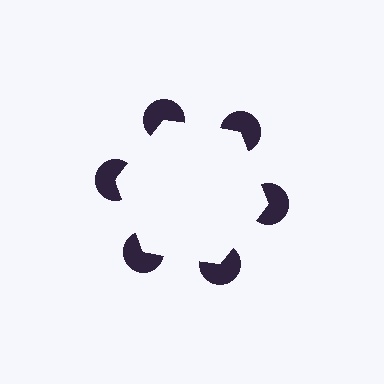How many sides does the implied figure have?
6 sides.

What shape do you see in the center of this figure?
An illusory hexagon — its edges are inferred from the aligned wedge cuts in the pac-man discs, not physically drawn.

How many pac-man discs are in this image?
There are 6 — one at each vertex of the illusory hexagon.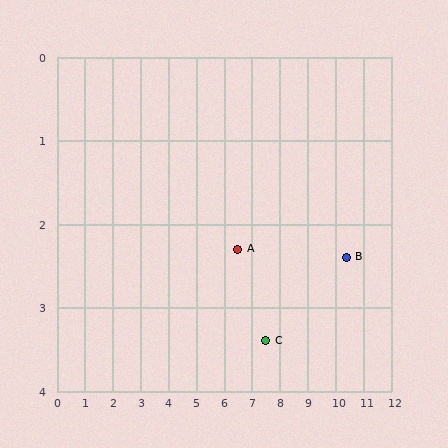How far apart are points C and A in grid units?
Points C and A are about 1.5 grid units apart.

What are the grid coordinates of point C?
Point C is at approximately (7.5, 3.4).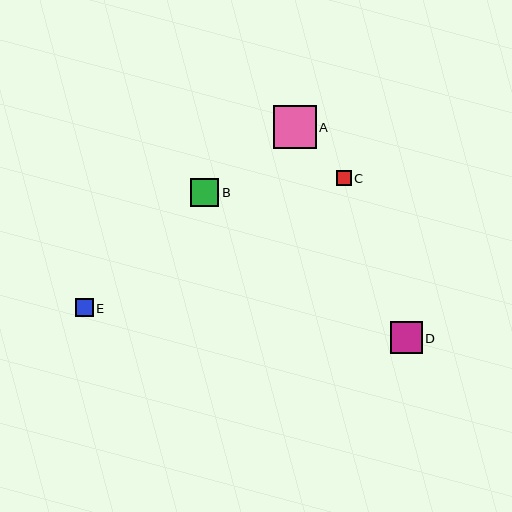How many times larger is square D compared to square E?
Square D is approximately 1.8 times the size of square E.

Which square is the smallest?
Square C is the smallest with a size of approximately 15 pixels.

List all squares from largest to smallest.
From largest to smallest: A, D, B, E, C.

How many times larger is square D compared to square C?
Square D is approximately 2.0 times the size of square C.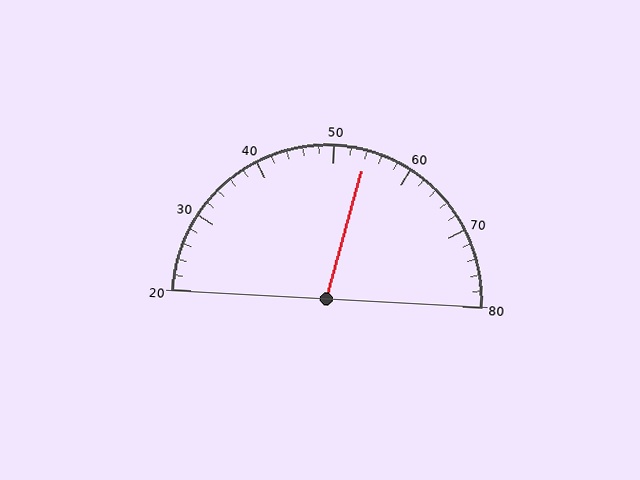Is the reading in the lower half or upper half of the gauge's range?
The reading is in the upper half of the range (20 to 80).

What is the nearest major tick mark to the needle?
The nearest major tick mark is 50.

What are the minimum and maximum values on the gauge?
The gauge ranges from 20 to 80.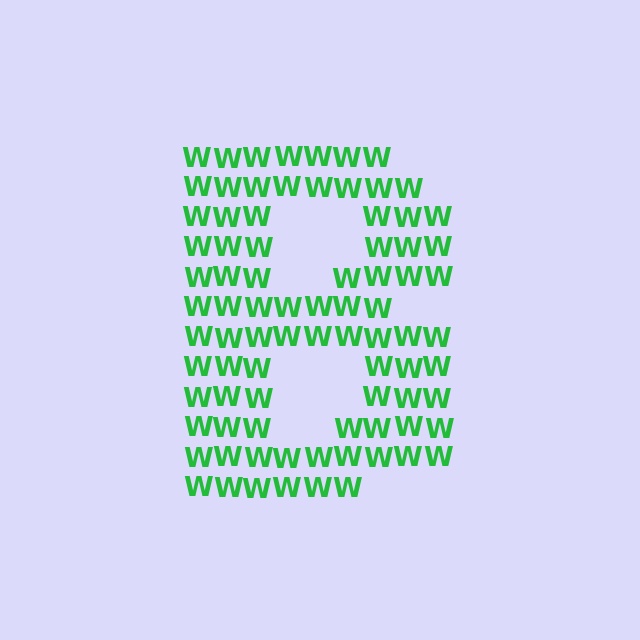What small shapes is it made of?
It is made of small letter W's.